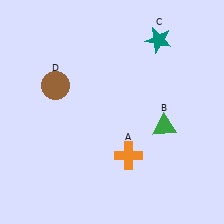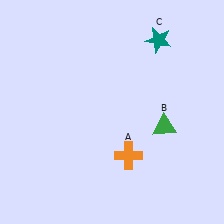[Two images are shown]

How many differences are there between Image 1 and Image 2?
There is 1 difference between the two images.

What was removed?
The brown circle (D) was removed in Image 2.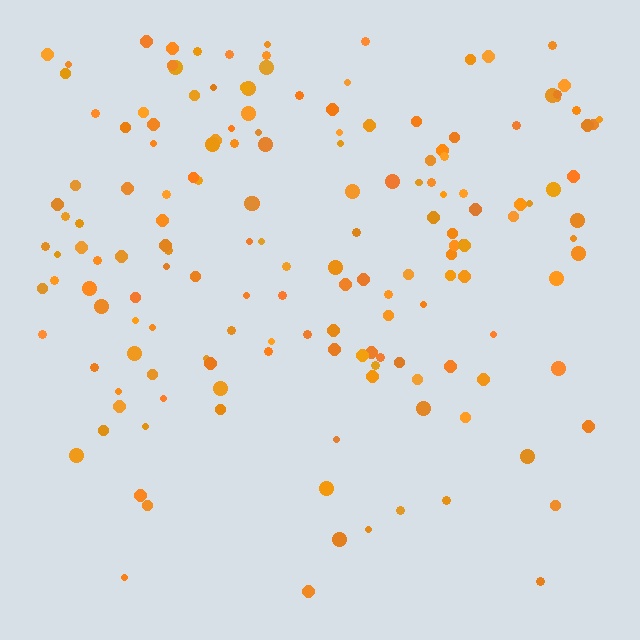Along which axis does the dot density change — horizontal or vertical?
Vertical.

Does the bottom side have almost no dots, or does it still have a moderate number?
Still a moderate number, just noticeably fewer than the top.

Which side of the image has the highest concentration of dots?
The top.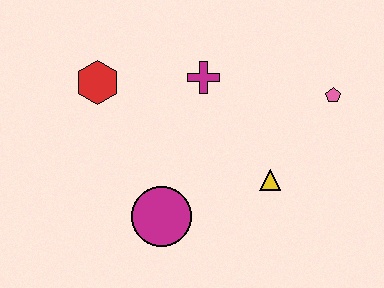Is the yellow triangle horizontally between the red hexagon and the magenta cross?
No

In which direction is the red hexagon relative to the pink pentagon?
The red hexagon is to the left of the pink pentagon.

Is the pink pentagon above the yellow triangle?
Yes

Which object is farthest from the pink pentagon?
The red hexagon is farthest from the pink pentagon.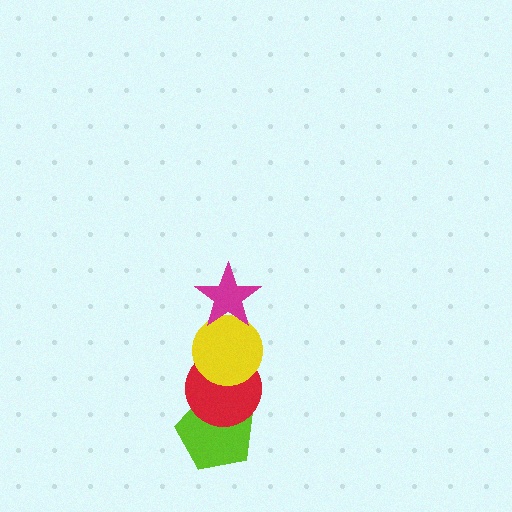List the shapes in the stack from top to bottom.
From top to bottom: the magenta star, the yellow circle, the red circle, the lime pentagon.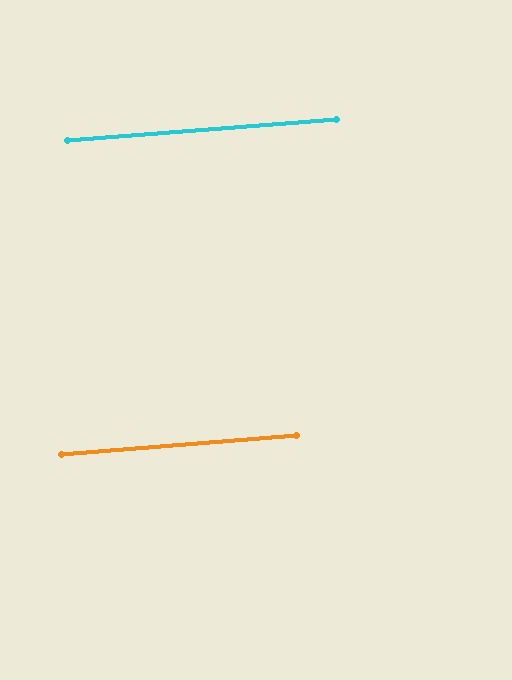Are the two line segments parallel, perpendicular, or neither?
Parallel — their directions differ by only 0.1°.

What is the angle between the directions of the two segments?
Approximately 0 degrees.